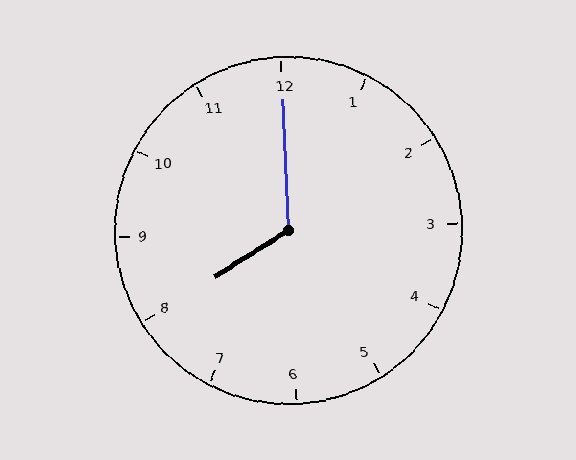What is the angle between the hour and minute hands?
Approximately 120 degrees.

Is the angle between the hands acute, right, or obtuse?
It is obtuse.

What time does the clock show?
8:00.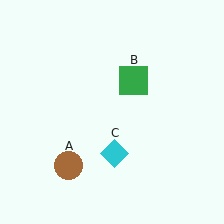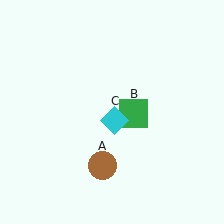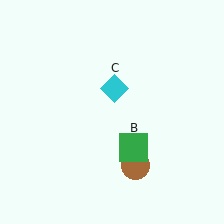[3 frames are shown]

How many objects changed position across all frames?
3 objects changed position: brown circle (object A), green square (object B), cyan diamond (object C).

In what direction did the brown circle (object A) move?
The brown circle (object A) moved right.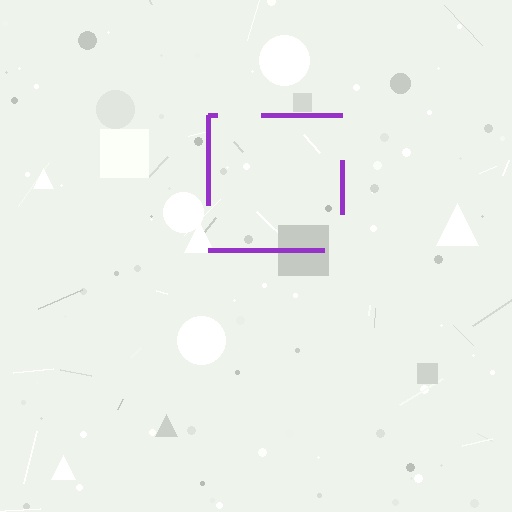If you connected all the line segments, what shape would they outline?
They would outline a square.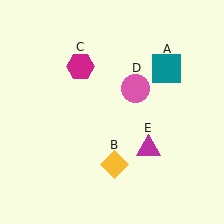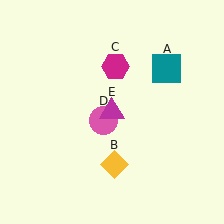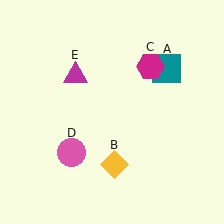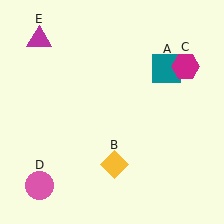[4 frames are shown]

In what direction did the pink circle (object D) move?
The pink circle (object D) moved down and to the left.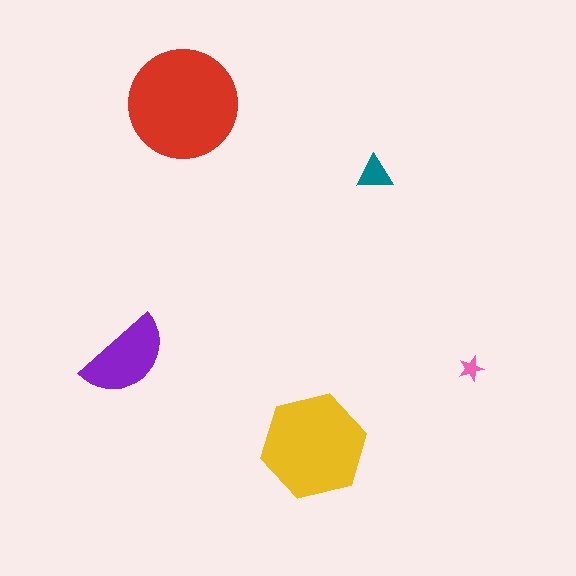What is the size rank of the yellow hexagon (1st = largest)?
2nd.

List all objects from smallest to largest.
The pink star, the teal triangle, the purple semicircle, the yellow hexagon, the red circle.